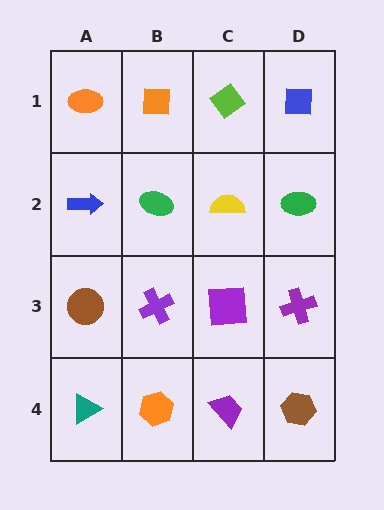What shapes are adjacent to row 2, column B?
An orange square (row 1, column B), a purple cross (row 3, column B), a blue arrow (row 2, column A), a yellow semicircle (row 2, column C).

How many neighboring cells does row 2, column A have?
3.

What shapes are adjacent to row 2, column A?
An orange ellipse (row 1, column A), a brown circle (row 3, column A), a green ellipse (row 2, column B).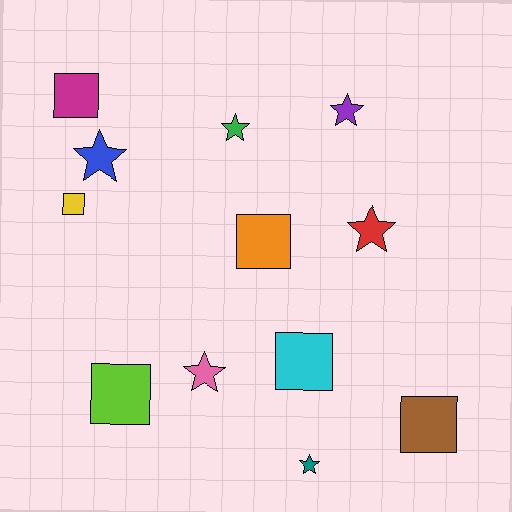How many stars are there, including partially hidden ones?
There are 6 stars.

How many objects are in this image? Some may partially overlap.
There are 12 objects.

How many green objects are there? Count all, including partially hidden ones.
There is 1 green object.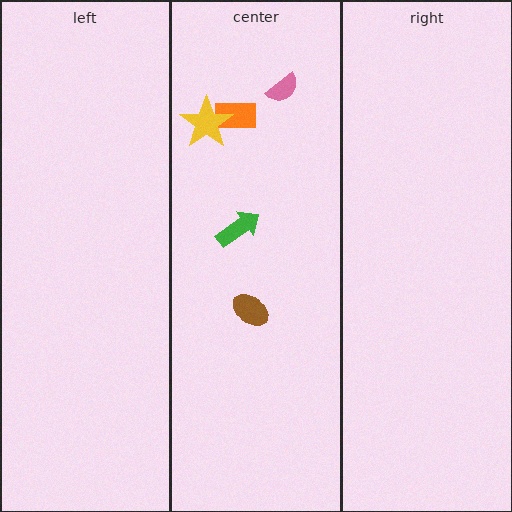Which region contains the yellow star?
The center region.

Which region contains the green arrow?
The center region.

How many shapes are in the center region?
5.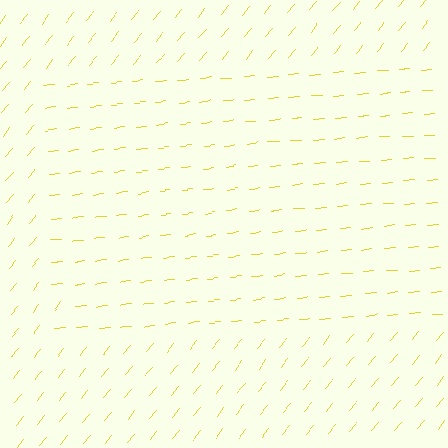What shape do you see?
I see a rectangle.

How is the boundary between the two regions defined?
The boundary is defined purely by a change in line orientation (approximately 45 degrees difference). All lines are the same color and thickness.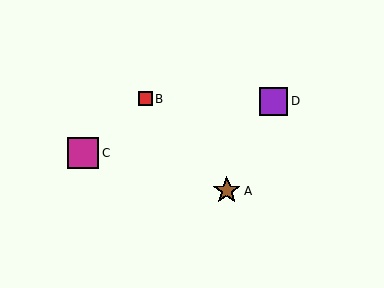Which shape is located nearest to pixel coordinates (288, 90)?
The purple square (labeled D) at (274, 101) is nearest to that location.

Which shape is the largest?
The magenta square (labeled C) is the largest.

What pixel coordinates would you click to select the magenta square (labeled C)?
Click at (83, 153) to select the magenta square C.